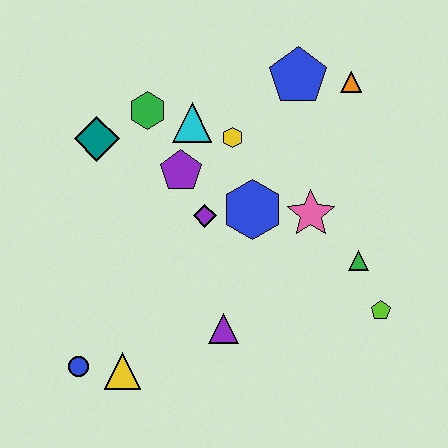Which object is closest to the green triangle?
The lime pentagon is closest to the green triangle.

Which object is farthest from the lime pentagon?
The teal diamond is farthest from the lime pentagon.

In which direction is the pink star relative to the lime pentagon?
The pink star is above the lime pentagon.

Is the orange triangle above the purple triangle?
Yes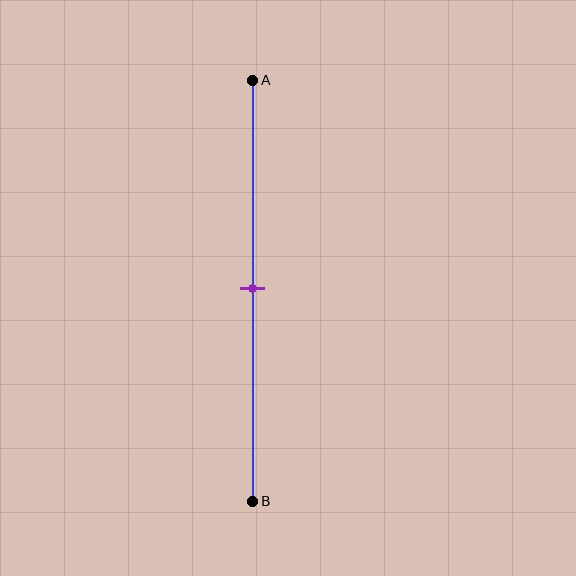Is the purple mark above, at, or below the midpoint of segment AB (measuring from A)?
The purple mark is approximately at the midpoint of segment AB.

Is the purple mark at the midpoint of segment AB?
Yes, the mark is approximately at the midpoint.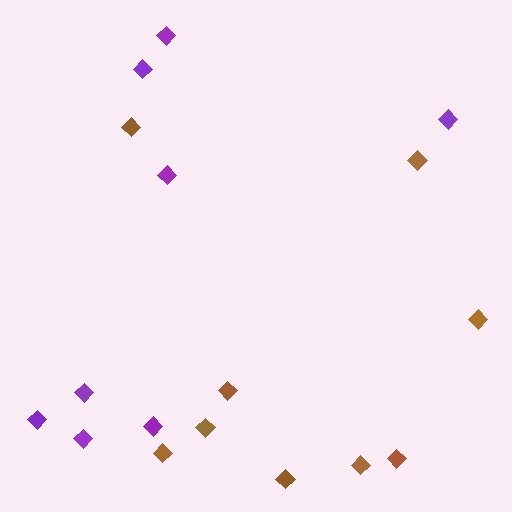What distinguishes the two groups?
There are 2 groups: one group of brown diamonds (9) and one group of purple diamonds (8).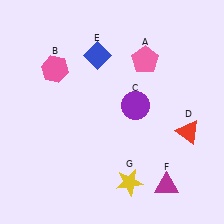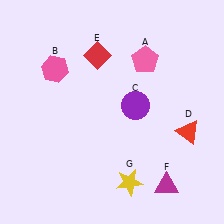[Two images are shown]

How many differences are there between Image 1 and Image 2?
There is 1 difference between the two images.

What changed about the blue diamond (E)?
In Image 1, E is blue. In Image 2, it changed to red.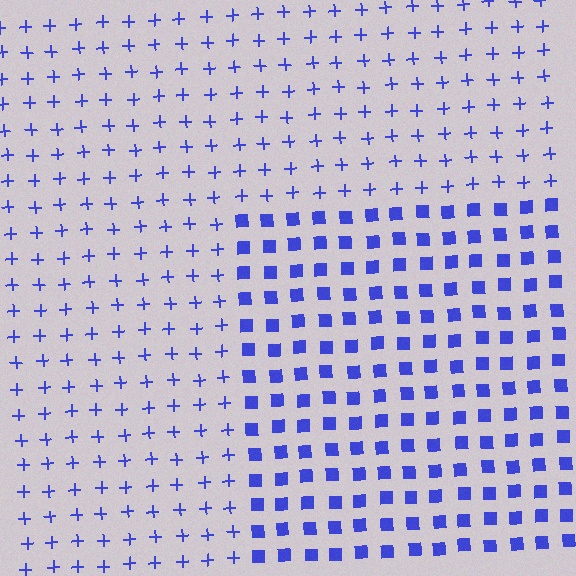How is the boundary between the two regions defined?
The boundary is defined by a change in element shape: squares inside vs. plus signs outside. All elements share the same color and spacing.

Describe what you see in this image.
The image is filled with small blue elements arranged in a uniform grid. A rectangle-shaped region contains squares, while the surrounding area contains plus signs. The boundary is defined purely by the change in element shape.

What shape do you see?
I see a rectangle.